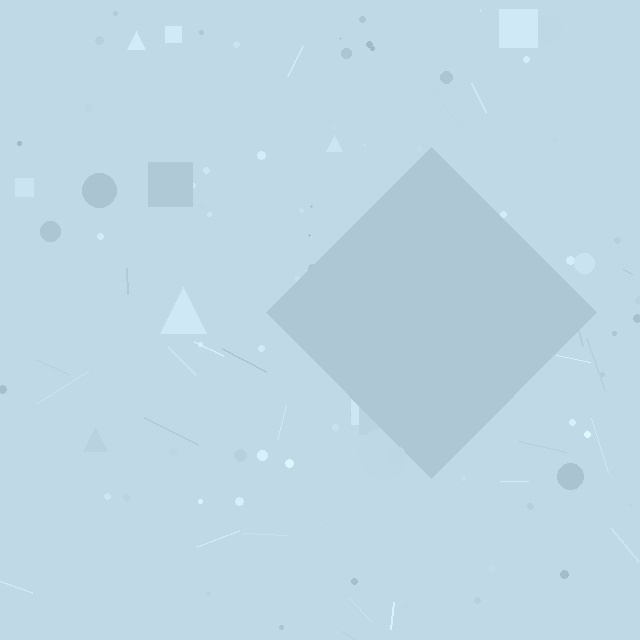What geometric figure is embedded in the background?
A diamond is embedded in the background.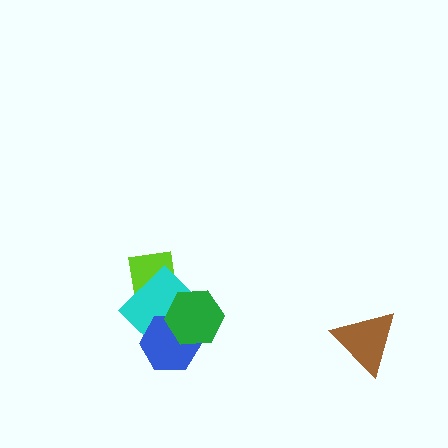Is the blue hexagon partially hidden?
Yes, it is partially covered by another shape.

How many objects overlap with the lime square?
1 object overlaps with the lime square.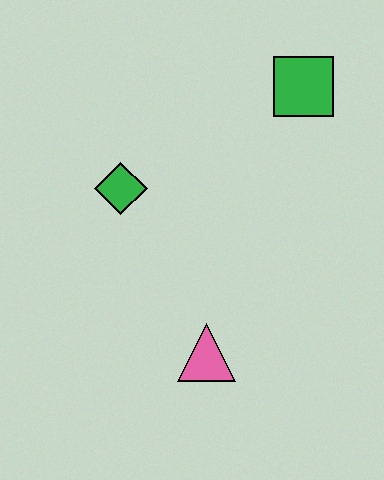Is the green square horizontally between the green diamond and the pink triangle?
No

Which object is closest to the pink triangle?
The green diamond is closest to the pink triangle.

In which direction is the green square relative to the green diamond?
The green square is to the right of the green diamond.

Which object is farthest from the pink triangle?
The green square is farthest from the pink triangle.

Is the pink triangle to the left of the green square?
Yes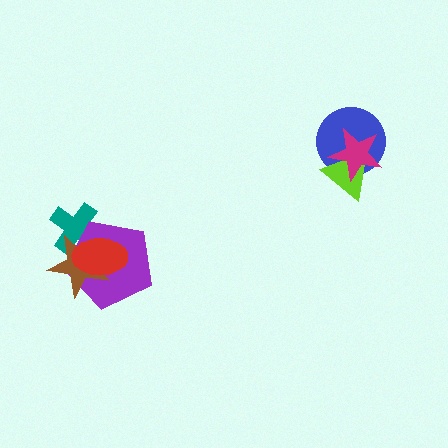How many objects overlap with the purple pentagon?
3 objects overlap with the purple pentagon.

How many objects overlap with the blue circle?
2 objects overlap with the blue circle.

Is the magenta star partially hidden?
No, no other shape covers it.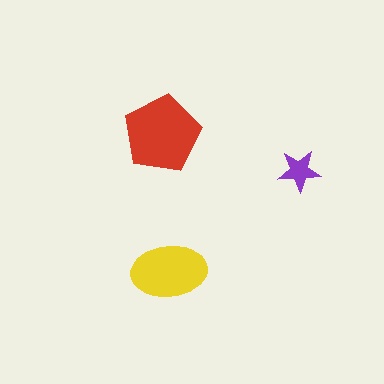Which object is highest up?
The red pentagon is topmost.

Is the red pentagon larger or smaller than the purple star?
Larger.